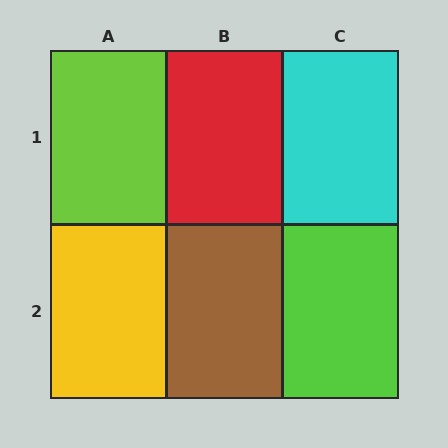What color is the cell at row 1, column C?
Cyan.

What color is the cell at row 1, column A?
Lime.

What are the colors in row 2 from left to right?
Yellow, brown, lime.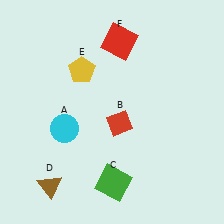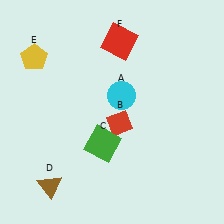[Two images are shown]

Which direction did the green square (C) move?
The green square (C) moved up.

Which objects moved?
The objects that moved are: the cyan circle (A), the green square (C), the yellow pentagon (E).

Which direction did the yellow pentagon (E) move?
The yellow pentagon (E) moved left.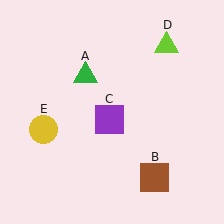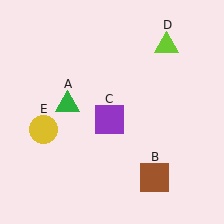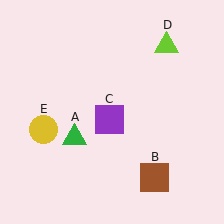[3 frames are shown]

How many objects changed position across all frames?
1 object changed position: green triangle (object A).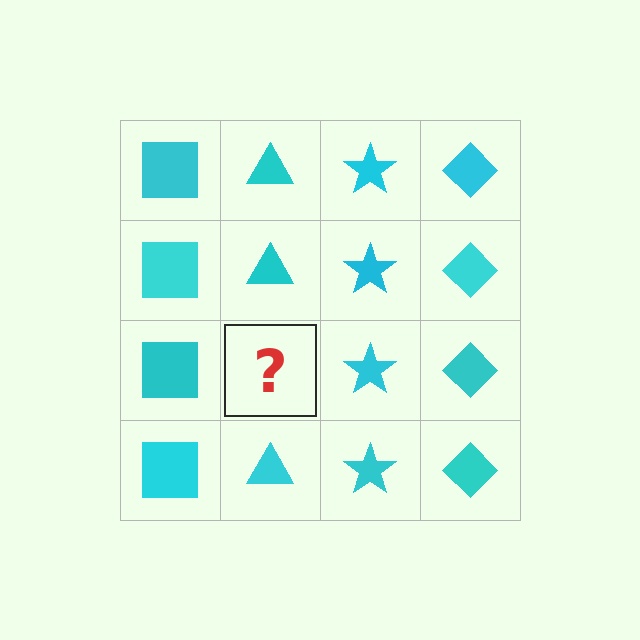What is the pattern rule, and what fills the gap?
The rule is that each column has a consistent shape. The gap should be filled with a cyan triangle.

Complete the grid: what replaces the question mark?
The question mark should be replaced with a cyan triangle.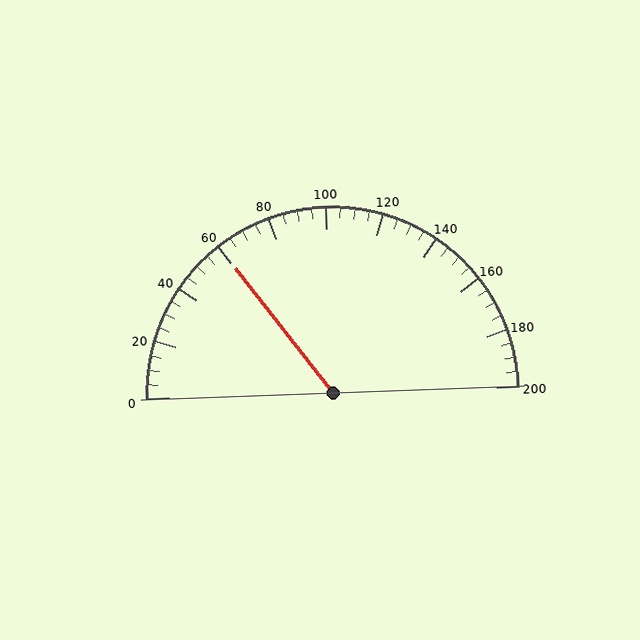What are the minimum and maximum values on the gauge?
The gauge ranges from 0 to 200.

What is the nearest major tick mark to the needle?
The nearest major tick mark is 60.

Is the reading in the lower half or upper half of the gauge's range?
The reading is in the lower half of the range (0 to 200).